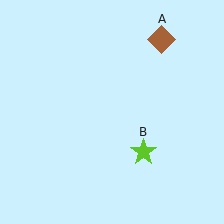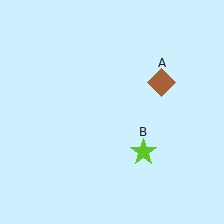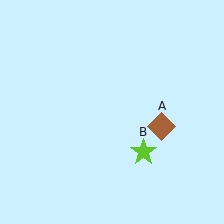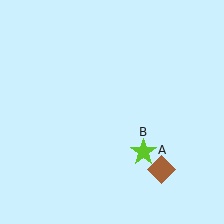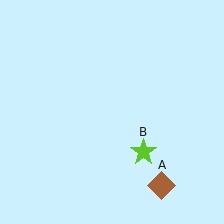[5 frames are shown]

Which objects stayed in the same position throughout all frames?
Lime star (object B) remained stationary.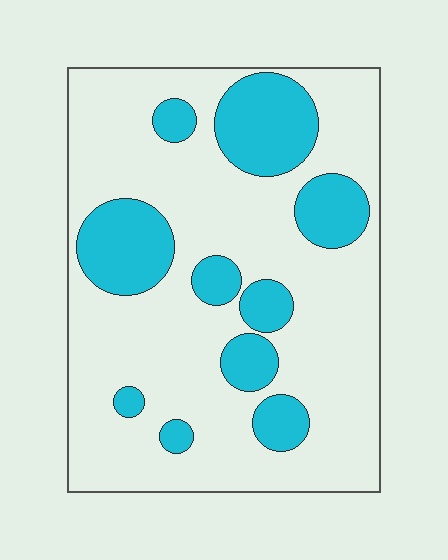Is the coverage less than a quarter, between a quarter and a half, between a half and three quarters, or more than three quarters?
Between a quarter and a half.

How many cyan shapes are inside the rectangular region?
10.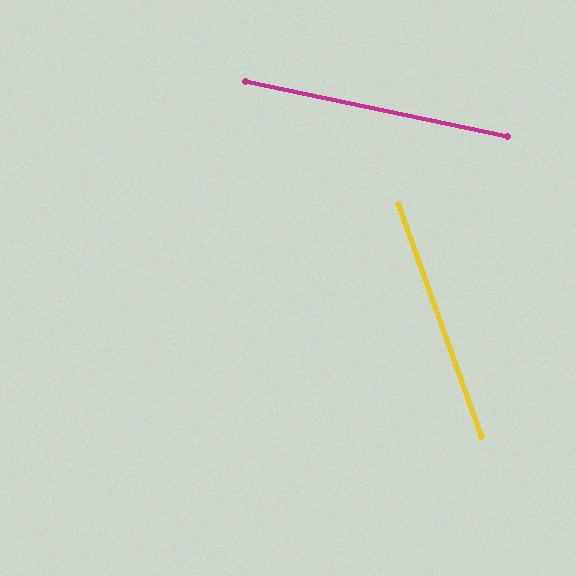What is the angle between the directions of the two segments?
Approximately 59 degrees.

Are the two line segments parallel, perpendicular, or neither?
Neither parallel nor perpendicular — they differ by about 59°.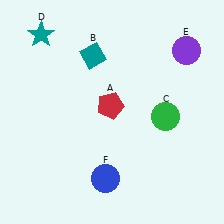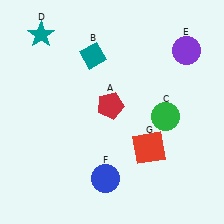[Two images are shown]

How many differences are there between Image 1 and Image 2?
There is 1 difference between the two images.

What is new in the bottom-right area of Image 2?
A red square (G) was added in the bottom-right area of Image 2.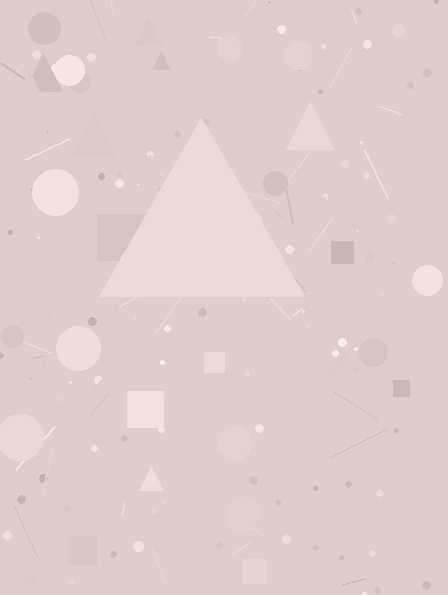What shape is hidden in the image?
A triangle is hidden in the image.